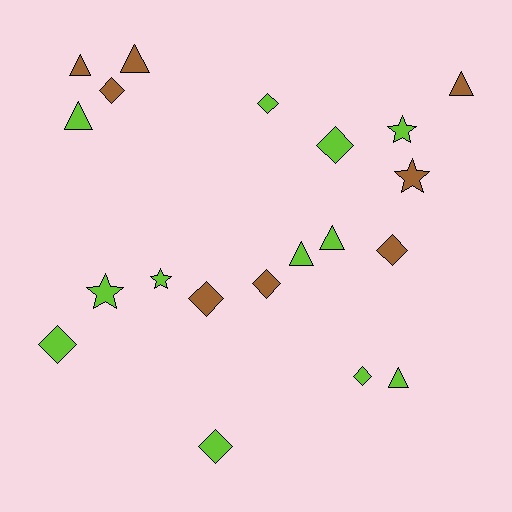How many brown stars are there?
There is 1 brown star.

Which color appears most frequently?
Lime, with 12 objects.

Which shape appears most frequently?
Diamond, with 9 objects.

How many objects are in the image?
There are 20 objects.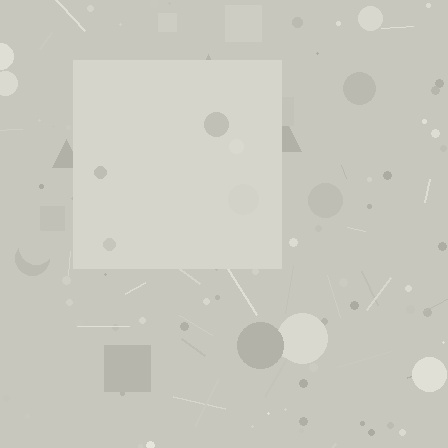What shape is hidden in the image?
A square is hidden in the image.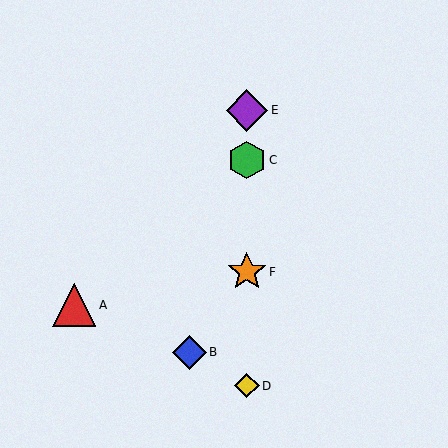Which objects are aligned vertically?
Objects C, D, E, F are aligned vertically.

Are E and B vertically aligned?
No, E is at x≈247 and B is at x≈189.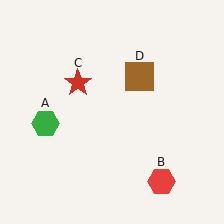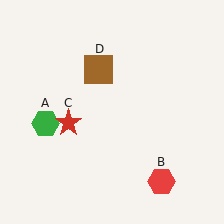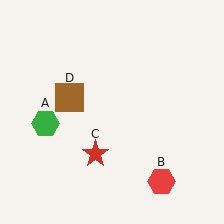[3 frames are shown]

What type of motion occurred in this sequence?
The red star (object C), brown square (object D) rotated counterclockwise around the center of the scene.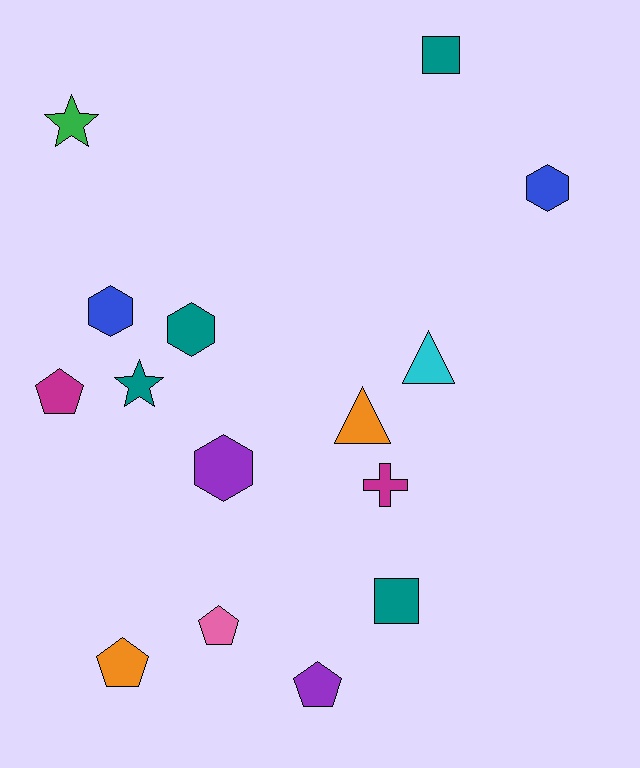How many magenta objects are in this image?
There are 2 magenta objects.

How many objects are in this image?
There are 15 objects.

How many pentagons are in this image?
There are 4 pentagons.